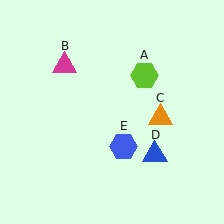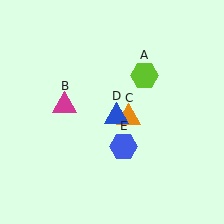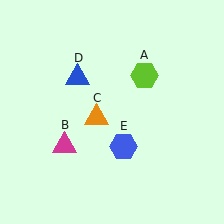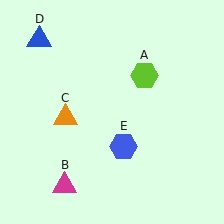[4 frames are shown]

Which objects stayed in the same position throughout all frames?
Lime hexagon (object A) and blue hexagon (object E) remained stationary.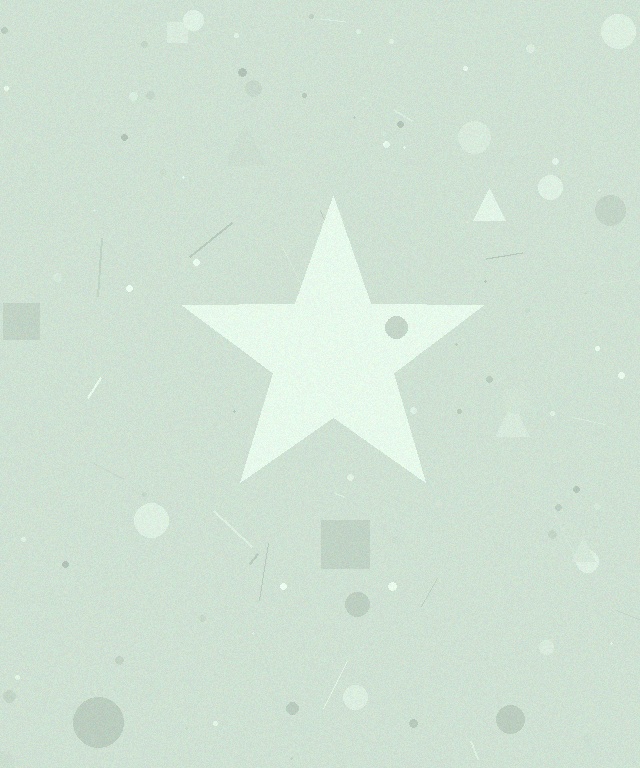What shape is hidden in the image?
A star is hidden in the image.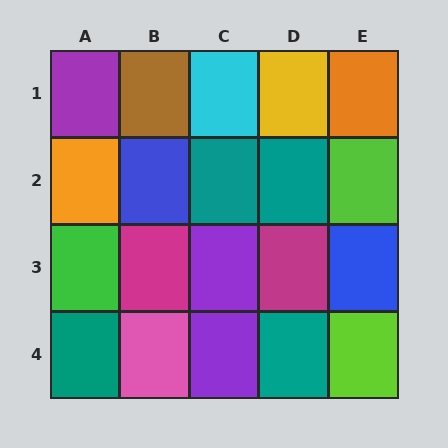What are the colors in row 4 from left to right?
Teal, pink, purple, teal, lime.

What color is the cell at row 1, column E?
Orange.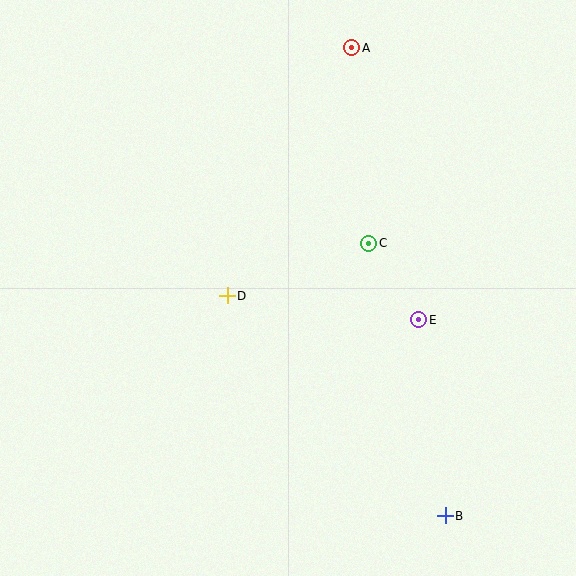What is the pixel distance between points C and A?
The distance between C and A is 196 pixels.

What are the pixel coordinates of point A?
Point A is at (352, 48).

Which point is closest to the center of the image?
Point D at (227, 296) is closest to the center.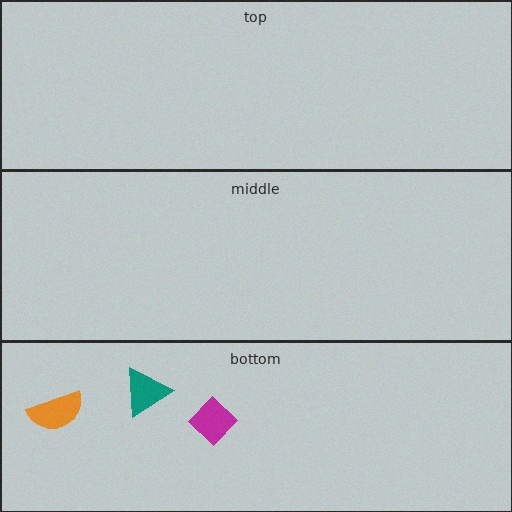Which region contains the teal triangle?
The bottom region.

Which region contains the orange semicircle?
The bottom region.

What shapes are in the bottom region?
The teal triangle, the magenta diamond, the orange semicircle.